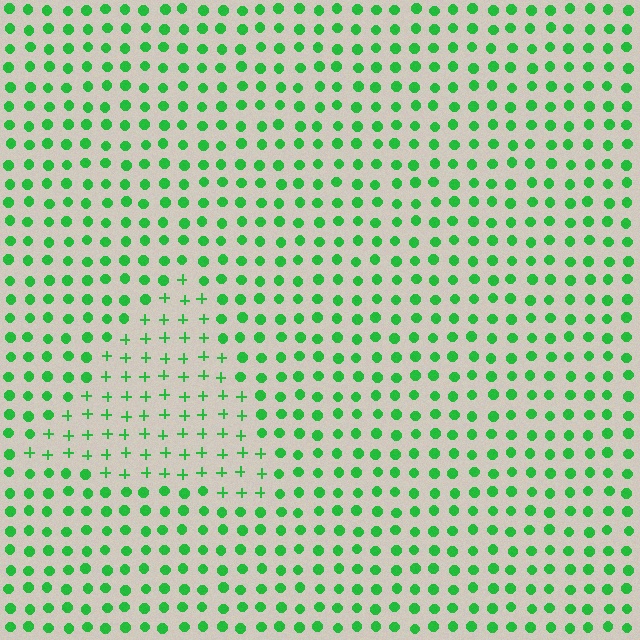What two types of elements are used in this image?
The image uses plus signs inside the triangle region and circles outside it.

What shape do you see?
I see a triangle.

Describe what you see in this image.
The image is filled with small green elements arranged in a uniform grid. A triangle-shaped region contains plus signs, while the surrounding area contains circles. The boundary is defined purely by the change in element shape.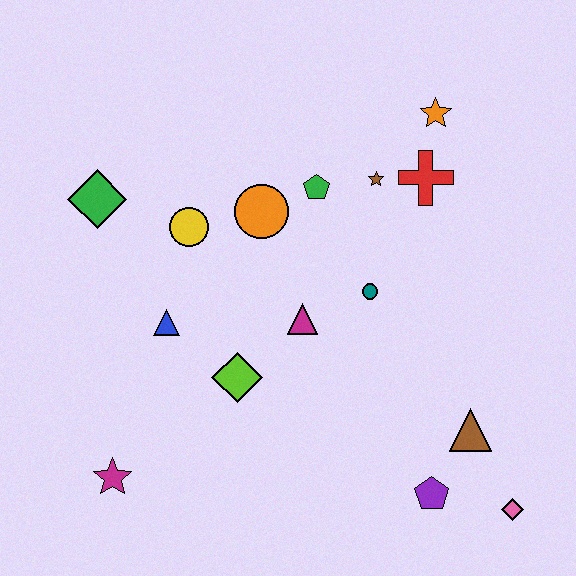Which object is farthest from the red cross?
The magenta star is farthest from the red cross.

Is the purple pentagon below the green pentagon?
Yes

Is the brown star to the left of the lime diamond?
No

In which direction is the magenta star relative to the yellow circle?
The magenta star is below the yellow circle.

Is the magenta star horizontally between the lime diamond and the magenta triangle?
No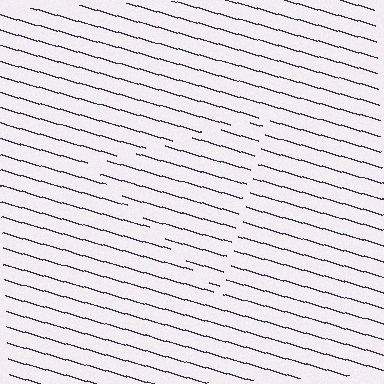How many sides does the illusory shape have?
3 sides — the line-ends trace a triangle.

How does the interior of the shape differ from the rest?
The interior of the shape contains the same grating, shifted by half a period — the contour is defined by the phase discontinuity where line-ends from the inner and outer gratings abut.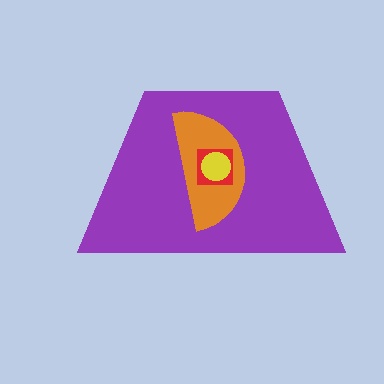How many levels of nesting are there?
4.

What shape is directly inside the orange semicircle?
The red square.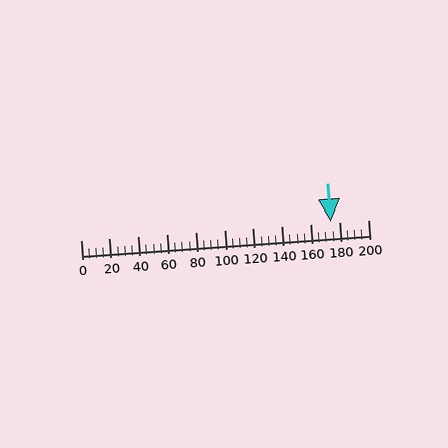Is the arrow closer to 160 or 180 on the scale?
The arrow is closer to 180.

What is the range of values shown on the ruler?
The ruler shows values from 0 to 200.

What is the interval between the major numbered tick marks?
The major tick marks are spaced 20 units apart.